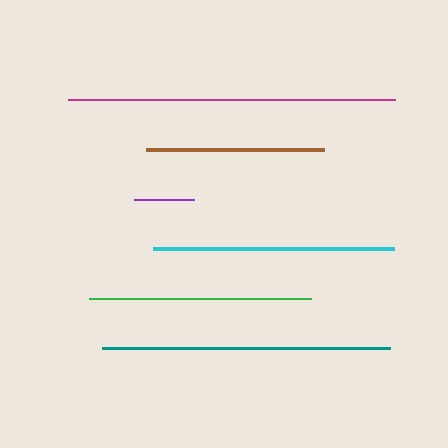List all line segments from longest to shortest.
From longest to shortest: magenta, teal, cyan, green, brown, purple.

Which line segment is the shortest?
The purple line is the shortest at approximately 60 pixels.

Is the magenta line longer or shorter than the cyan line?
The magenta line is longer than the cyan line.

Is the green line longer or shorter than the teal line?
The teal line is longer than the green line.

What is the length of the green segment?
The green segment is approximately 222 pixels long.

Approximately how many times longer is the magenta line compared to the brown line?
The magenta line is approximately 1.8 times the length of the brown line.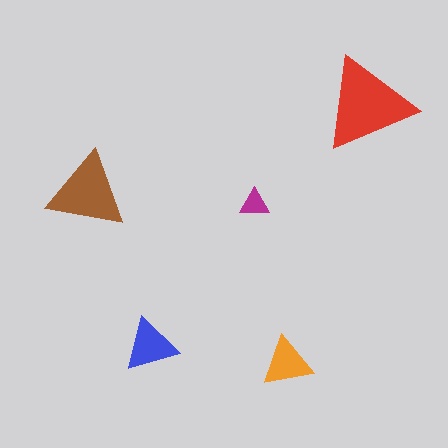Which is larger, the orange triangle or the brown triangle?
The brown one.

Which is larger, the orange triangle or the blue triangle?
The blue one.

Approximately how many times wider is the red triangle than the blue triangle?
About 1.5 times wider.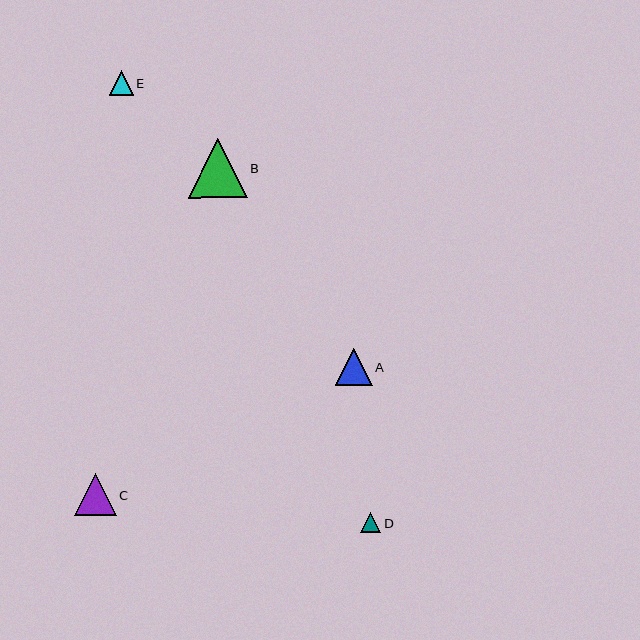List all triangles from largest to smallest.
From largest to smallest: B, C, A, E, D.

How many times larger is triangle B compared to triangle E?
Triangle B is approximately 2.4 times the size of triangle E.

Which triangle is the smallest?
Triangle D is the smallest with a size of approximately 20 pixels.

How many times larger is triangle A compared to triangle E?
Triangle A is approximately 1.5 times the size of triangle E.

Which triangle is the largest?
Triangle B is the largest with a size of approximately 59 pixels.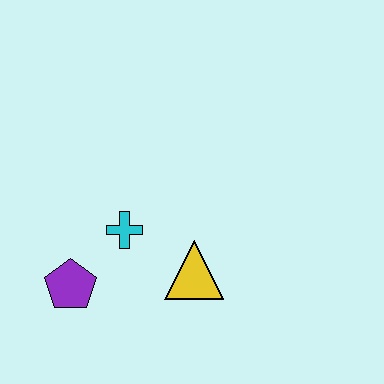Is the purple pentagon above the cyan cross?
No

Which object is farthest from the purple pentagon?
The yellow triangle is farthest from the purple pentagon.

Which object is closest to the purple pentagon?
The cyan cross is closest to the purple pentagon.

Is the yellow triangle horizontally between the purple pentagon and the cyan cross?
No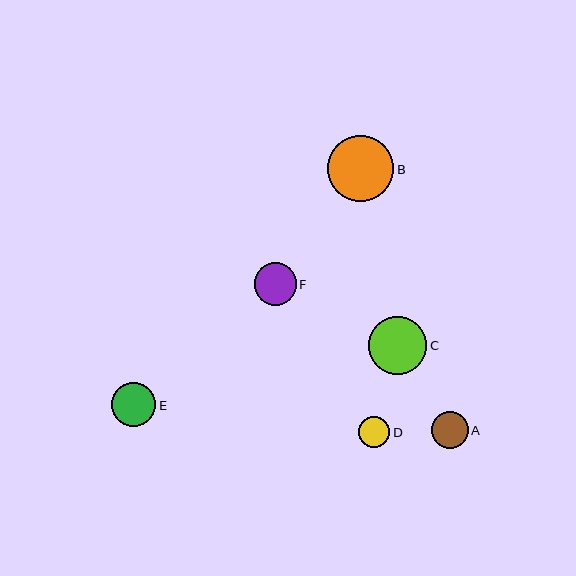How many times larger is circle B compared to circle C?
Circle B is approximately 1.1 times the size of circle C.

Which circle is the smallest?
Circle D is the smallest with a size of approximately 31 pixels.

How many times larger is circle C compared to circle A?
Circle C is approximately 1.6 times the size of circle A.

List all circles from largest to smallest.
From largest to smallest: B, C, E, F, A, D.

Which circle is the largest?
Circle B is the largest with a size of approximately 66 pixels.